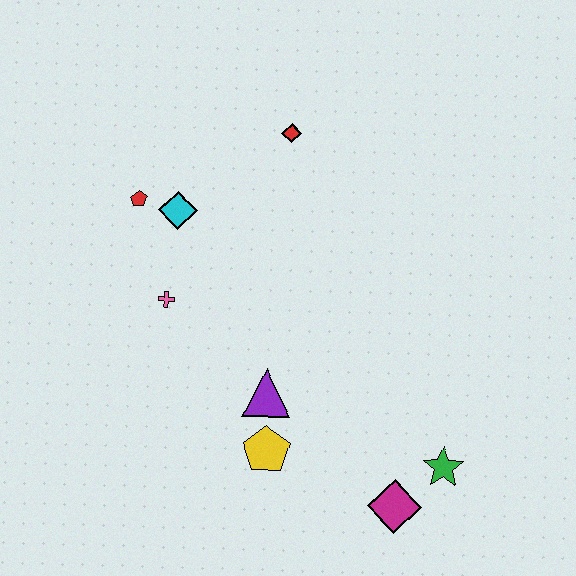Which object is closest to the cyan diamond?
The red pentagon is closest to the cyan diamond.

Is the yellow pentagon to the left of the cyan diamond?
No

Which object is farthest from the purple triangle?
The red diamond is farthest from the purple triangle.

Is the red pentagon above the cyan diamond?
Yes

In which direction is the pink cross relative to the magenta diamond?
The pink cross is to the left of the magenta diamond.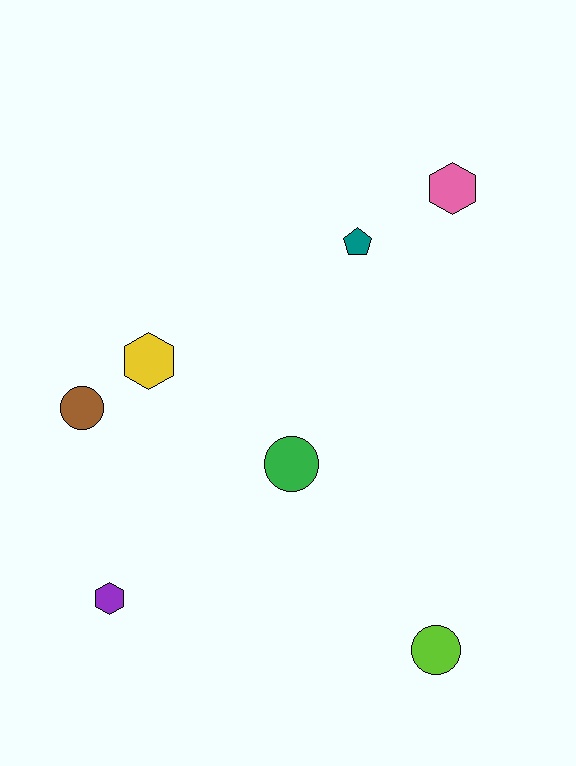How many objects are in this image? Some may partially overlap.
There are 7 objects.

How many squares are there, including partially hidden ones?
There are no squares.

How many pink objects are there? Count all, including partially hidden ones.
There is 1 pink object.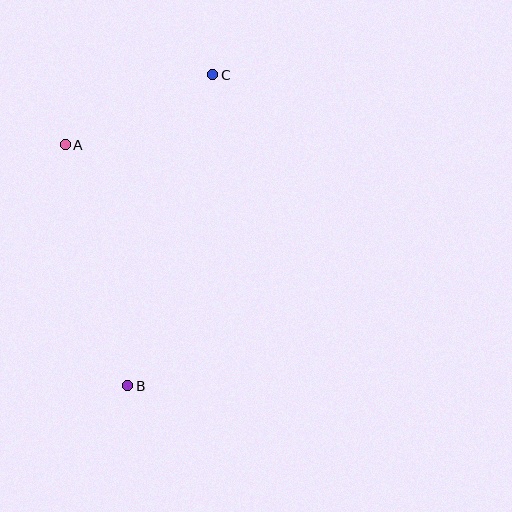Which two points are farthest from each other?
Points B and C are farthest from each other.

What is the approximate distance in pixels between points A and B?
The distance between A and B is approximately 249 pixels.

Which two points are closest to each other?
Points A and C are closest to each other.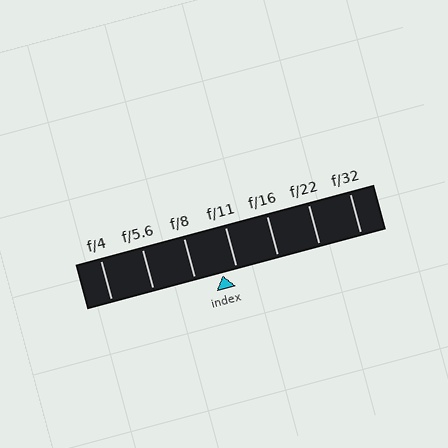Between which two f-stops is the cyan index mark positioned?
The index mark is between f/8 and f/11.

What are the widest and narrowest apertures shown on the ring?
The widest aperture shown is f/4 and the narrowest is f/32.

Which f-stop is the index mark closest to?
The index mark is closest to f/11.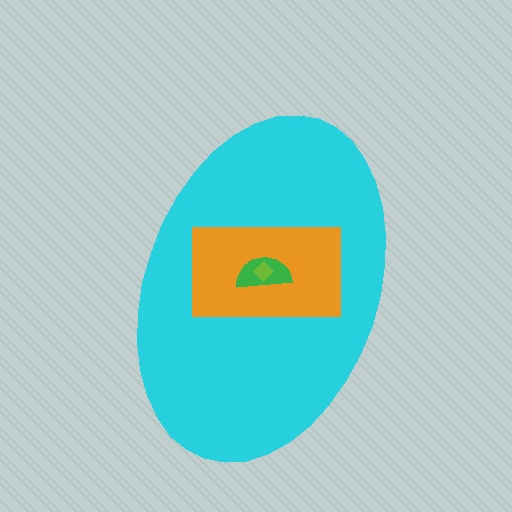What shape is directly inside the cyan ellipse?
The orange rectangle.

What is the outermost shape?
The cyan ellipse.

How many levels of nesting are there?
4.